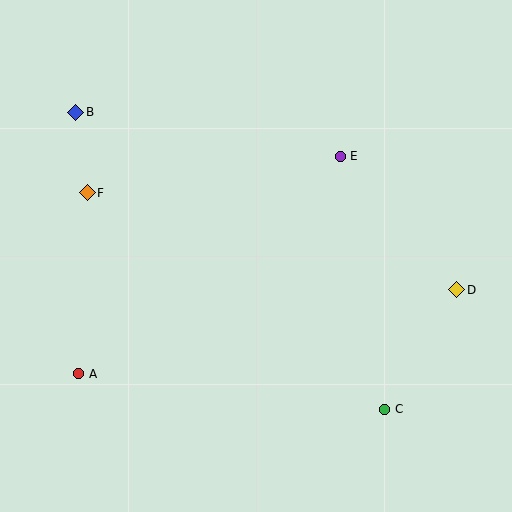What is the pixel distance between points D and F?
The distance between D and F is 382 pixels.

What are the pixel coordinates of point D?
Point D is at (457, 290).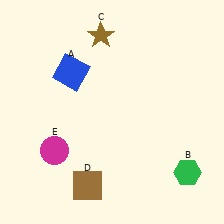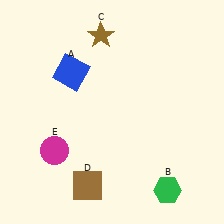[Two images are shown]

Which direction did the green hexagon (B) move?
The green hexagon (B) moved left.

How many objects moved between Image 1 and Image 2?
1 object moved between the two images.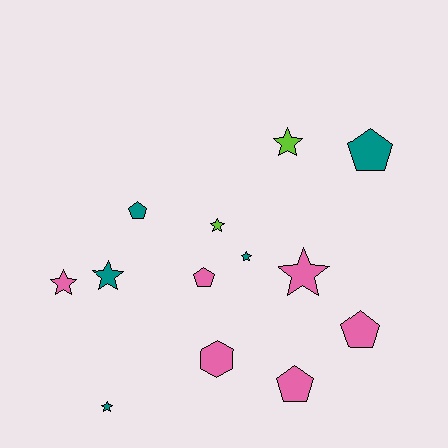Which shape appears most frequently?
Star, with 7 objects.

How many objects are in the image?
There are 13 objects.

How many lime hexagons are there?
There are no lime hexagons.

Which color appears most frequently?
Pink, with 6 objects.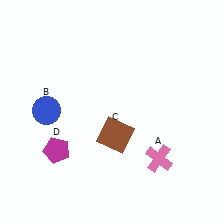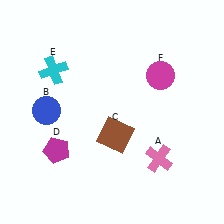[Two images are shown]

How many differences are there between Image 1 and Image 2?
There are 2 differences between the two images.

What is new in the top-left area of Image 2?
A cyan cross (E) was added in the top-left area of Image 2.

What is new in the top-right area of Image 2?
A magenta circle (F) was added in the top-right area of Image 2.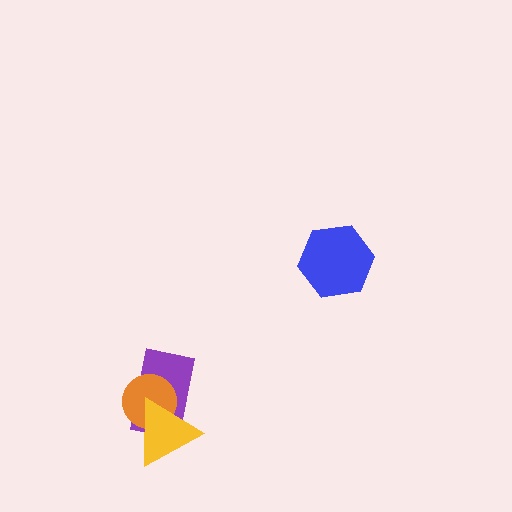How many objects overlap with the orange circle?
2 objects overlap with the orange circle.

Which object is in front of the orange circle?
The yellow triangle is in front of the orange circle.